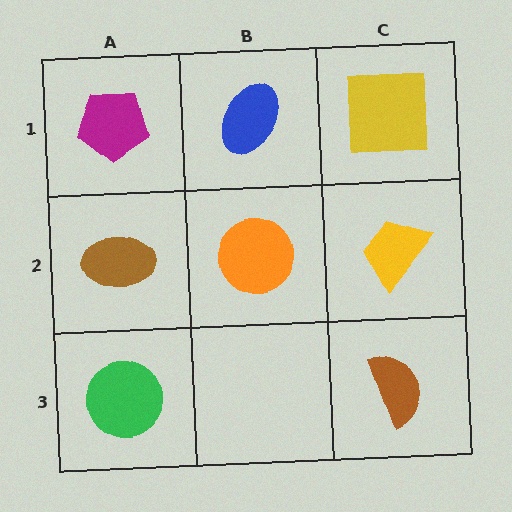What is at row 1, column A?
A magenta pentagon.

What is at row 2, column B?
An orange circle.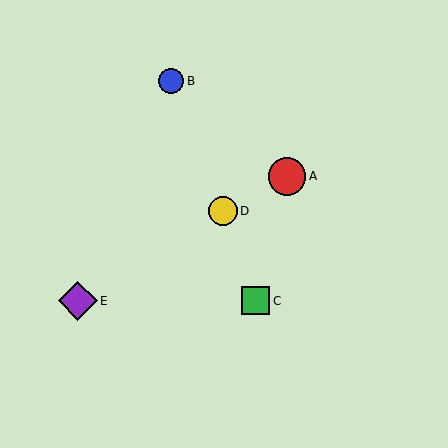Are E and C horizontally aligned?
Yes, both are at y≈301.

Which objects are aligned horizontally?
Objects C, E are aligned horizontally.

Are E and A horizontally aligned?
No, E is at y≈301 and A is at y≈176.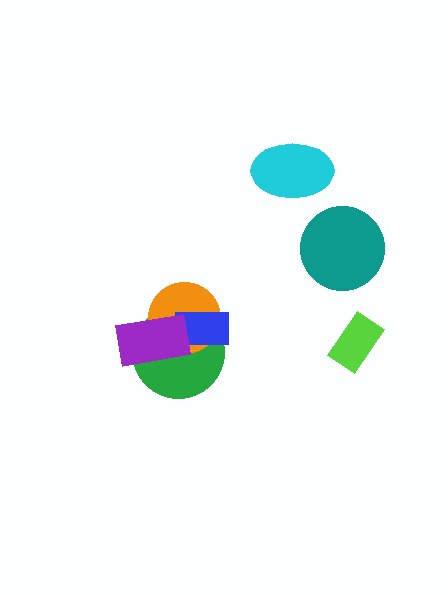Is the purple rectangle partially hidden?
No, no other shape covers it.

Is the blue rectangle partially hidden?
Yes, it is partially covered by another shape.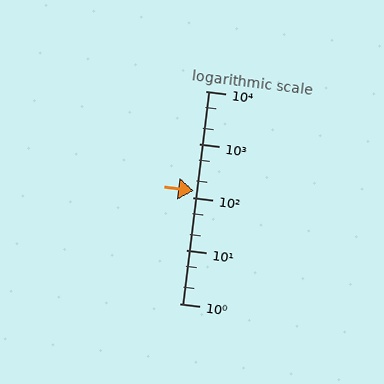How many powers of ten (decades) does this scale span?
The scale spans 4 decades, from 1 to 10000.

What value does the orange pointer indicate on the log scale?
The pointer indicates approximately 130.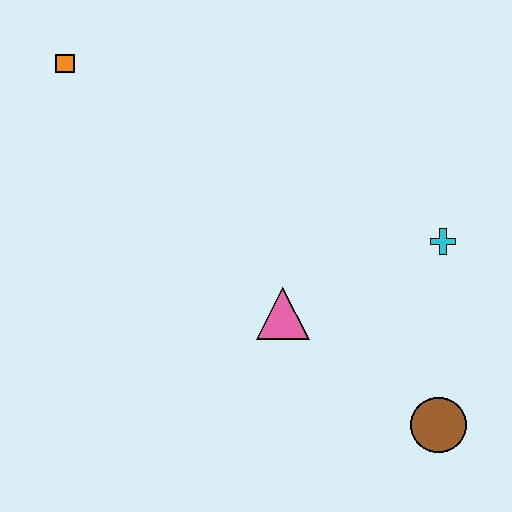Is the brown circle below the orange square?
Yes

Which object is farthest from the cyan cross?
The orange square is farthest from the cyan cross.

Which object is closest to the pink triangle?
The cyan cross is closest to the pink triangle.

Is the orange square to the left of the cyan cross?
Yes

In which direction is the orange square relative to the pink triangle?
The orange square is above the pink triangle.